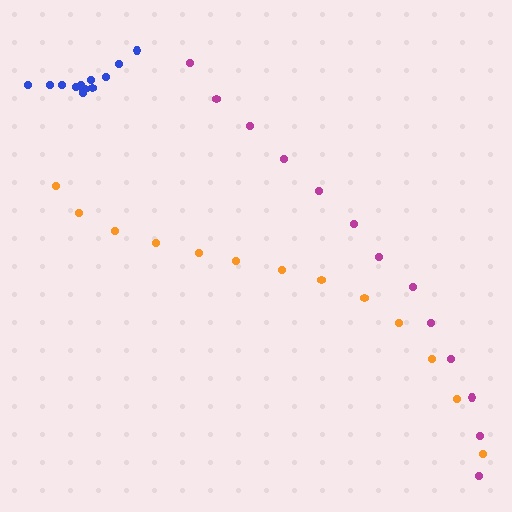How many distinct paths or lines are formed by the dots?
There are 3 distinct paths.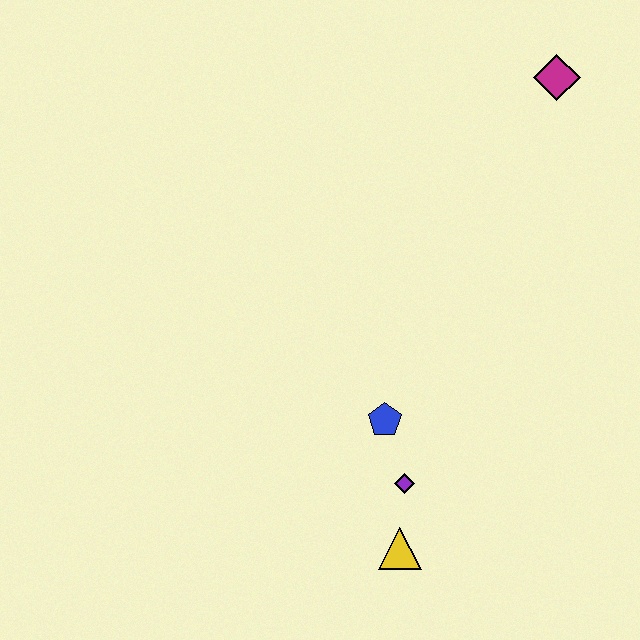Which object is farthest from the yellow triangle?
The magenta diamond is farthest from the yellow triangle.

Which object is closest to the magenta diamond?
The blue pentagon is closest to the magenta diamond.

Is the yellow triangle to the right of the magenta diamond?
No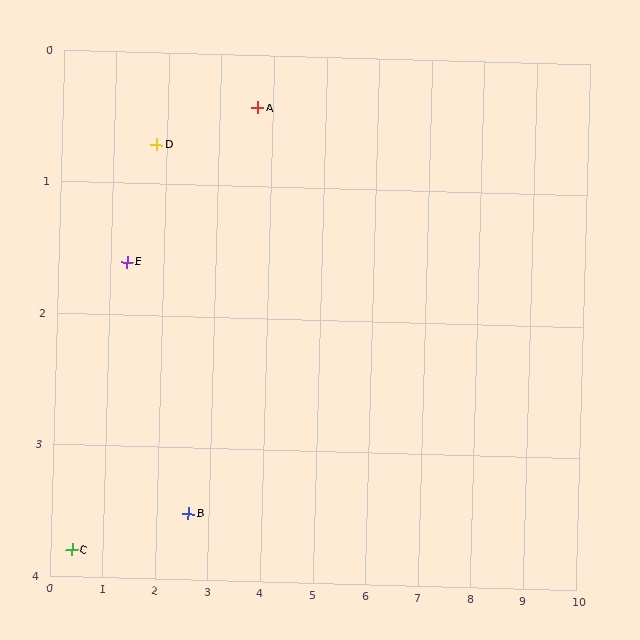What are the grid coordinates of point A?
Point A is at approximately (3.7, 0.4).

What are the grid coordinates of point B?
Point B is at approximately (2.6, 3.5).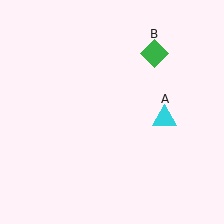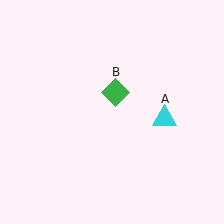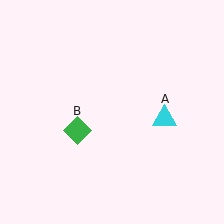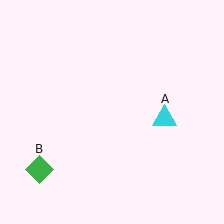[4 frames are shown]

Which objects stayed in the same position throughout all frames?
Cyan triangle (object A) remained stationary.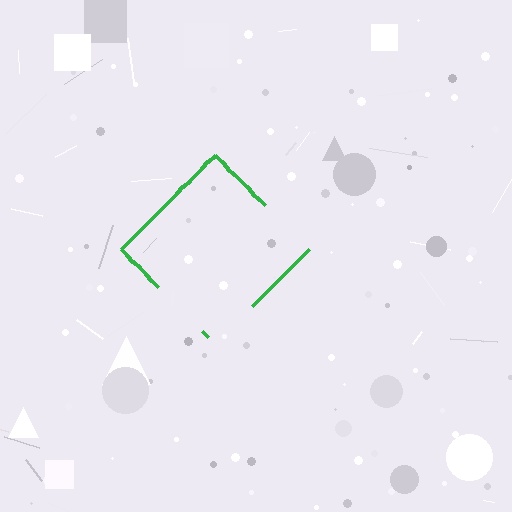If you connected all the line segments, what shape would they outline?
They would outline a diamond.